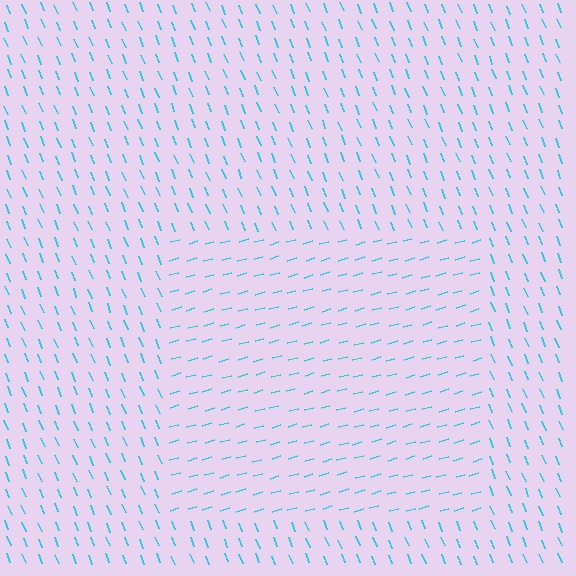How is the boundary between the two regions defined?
The boundary is defined purely by a change in line orientation (approximately 85 degrees difference). All lines are the same color and thickness.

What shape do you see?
I see a rectangle.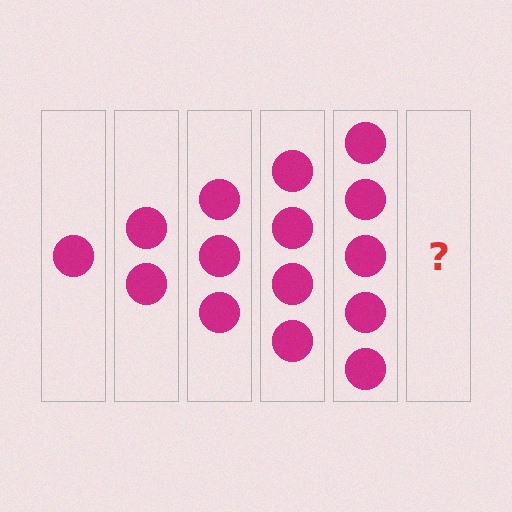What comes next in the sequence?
The next element should be 6 circles.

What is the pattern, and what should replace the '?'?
The pattern is that each step adds one more circle. The '?' should be 6 circles.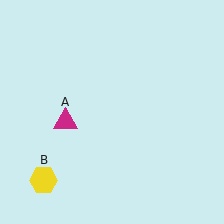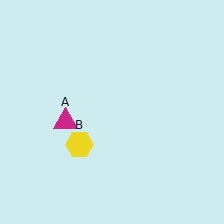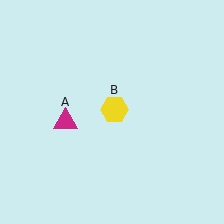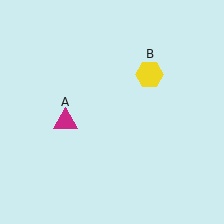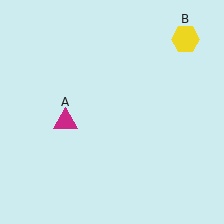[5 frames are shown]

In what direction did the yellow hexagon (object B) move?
The yellow hexagon (object B) moved up and to the right.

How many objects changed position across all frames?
1 object changed position: yellow hexagon (object B).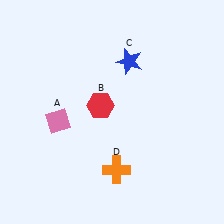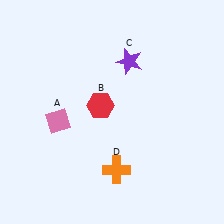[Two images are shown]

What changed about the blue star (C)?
In Image 1, C is blue. In Image 2, it changed to purple.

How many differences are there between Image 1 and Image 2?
There is 1 difference between the two images.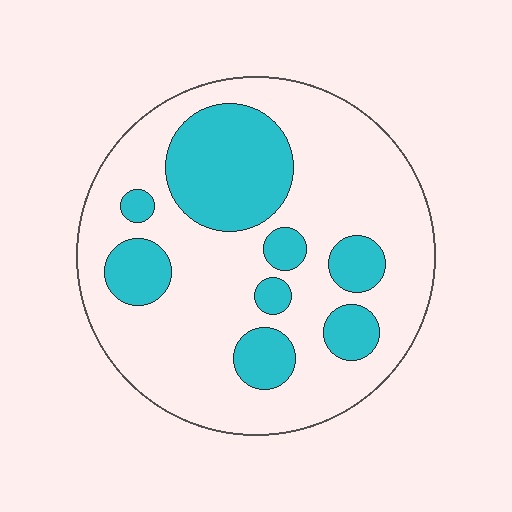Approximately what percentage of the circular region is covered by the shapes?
Approximately 30%.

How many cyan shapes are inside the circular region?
8.